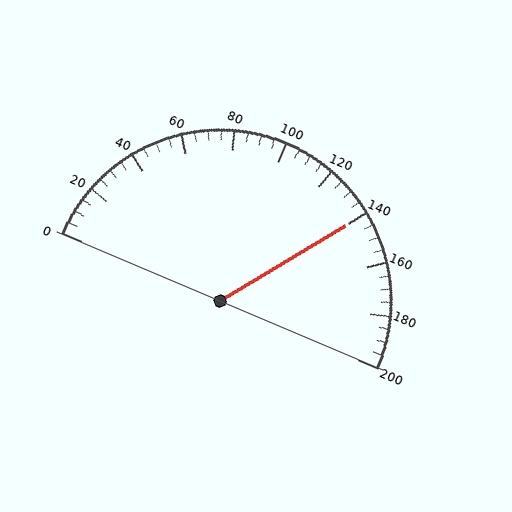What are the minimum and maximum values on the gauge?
The gauge ranges from 0 to 200.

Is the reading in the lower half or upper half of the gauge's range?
The reading is in the upper half of the range (0 to 200).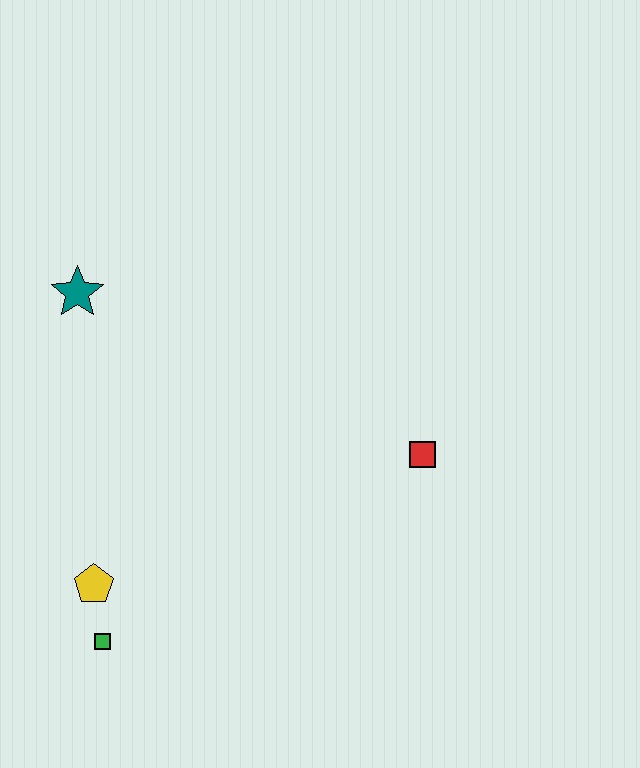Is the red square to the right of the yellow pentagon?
Yes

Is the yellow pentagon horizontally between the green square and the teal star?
Yes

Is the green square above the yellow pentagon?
No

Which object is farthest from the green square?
The red square is farthest from the green square.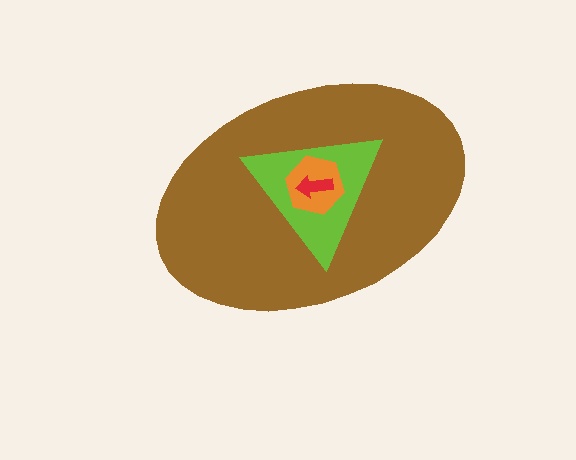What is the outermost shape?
The brown ellipse.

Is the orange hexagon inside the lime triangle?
Yes.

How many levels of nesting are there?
4.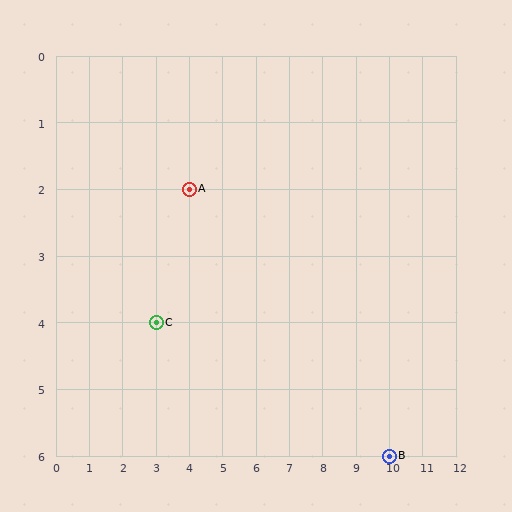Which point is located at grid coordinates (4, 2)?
Point A is at (4, 2).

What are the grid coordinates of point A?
Point A is at grid coordinates (4, 2).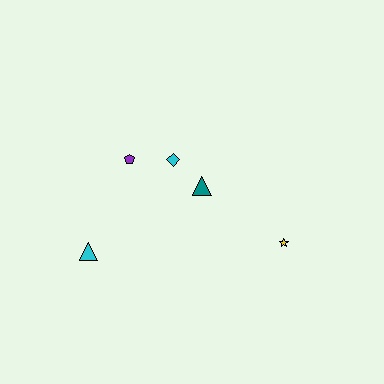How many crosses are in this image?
There are no crosses.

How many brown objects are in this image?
There are no brown objects.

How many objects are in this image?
There are 5 objects.